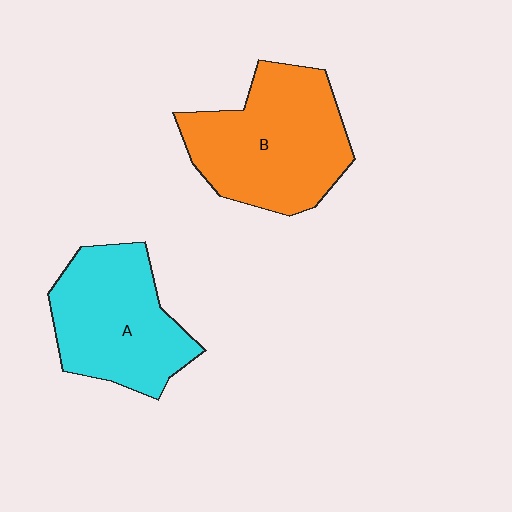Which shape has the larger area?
Shape B (orange).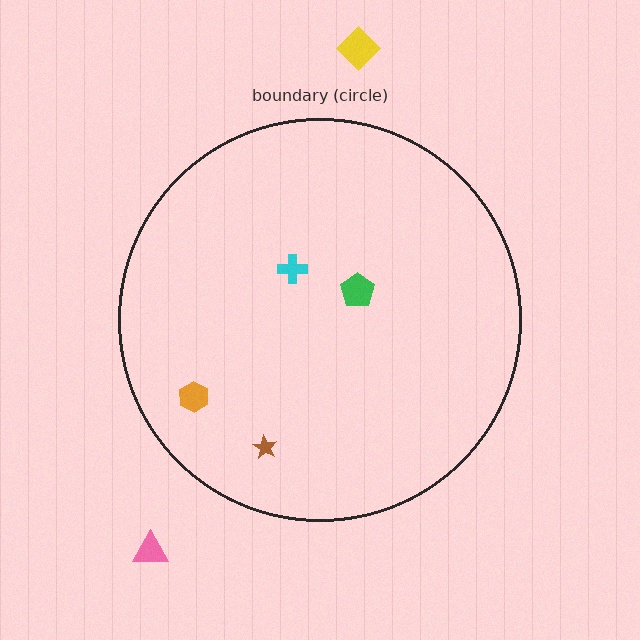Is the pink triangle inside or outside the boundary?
Outside.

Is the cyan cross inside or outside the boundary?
Inside.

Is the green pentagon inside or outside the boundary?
Inside.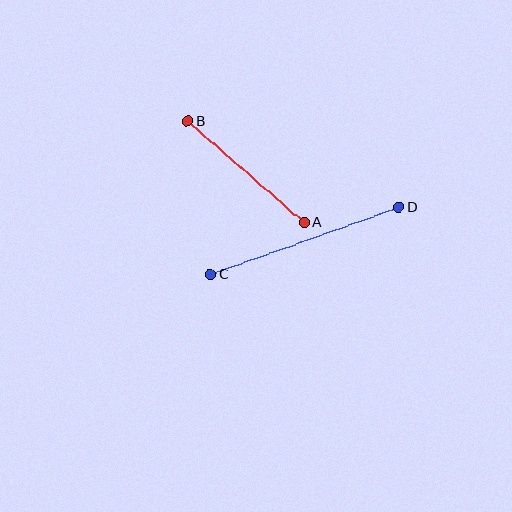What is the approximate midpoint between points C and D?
The midpoint is at approximately (305, 241) pixels.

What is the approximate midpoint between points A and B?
The midpoint is at approximately (246, 172) pixels.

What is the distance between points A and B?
The distance is approximately 154 pixels.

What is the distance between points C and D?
The distance is approximately 200 pixels.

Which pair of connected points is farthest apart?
Points C and D are farthest apart.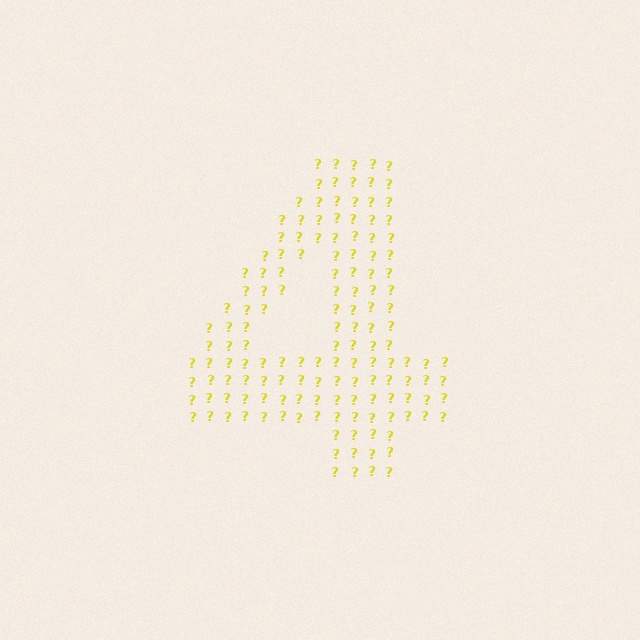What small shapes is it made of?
It is made of small question marks.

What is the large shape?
The large shape is the digit 4.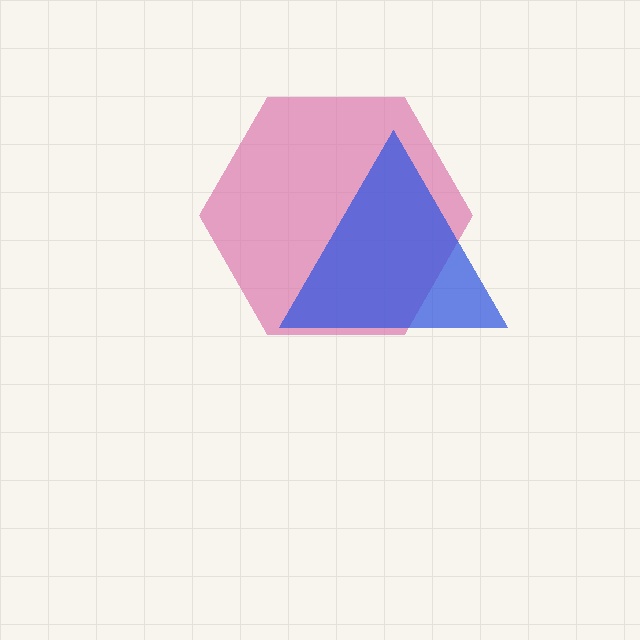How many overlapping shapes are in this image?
There are 2 overlapping shapes in the image.